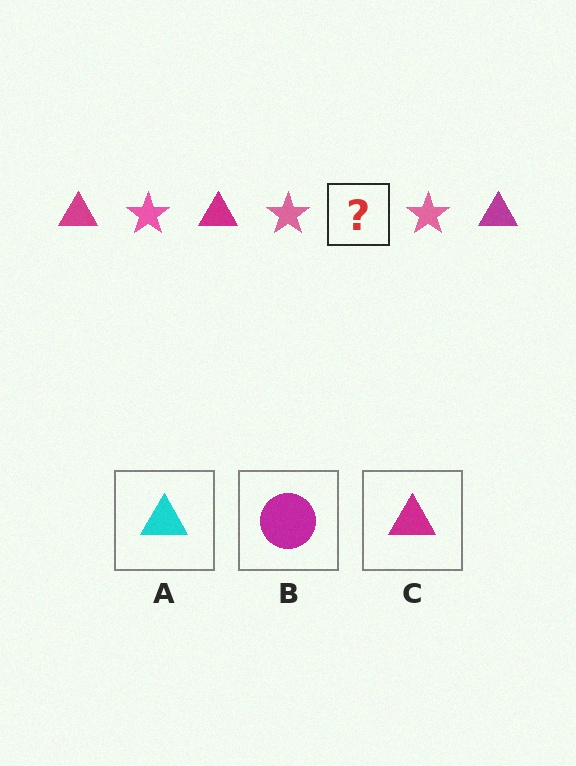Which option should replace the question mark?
Option C.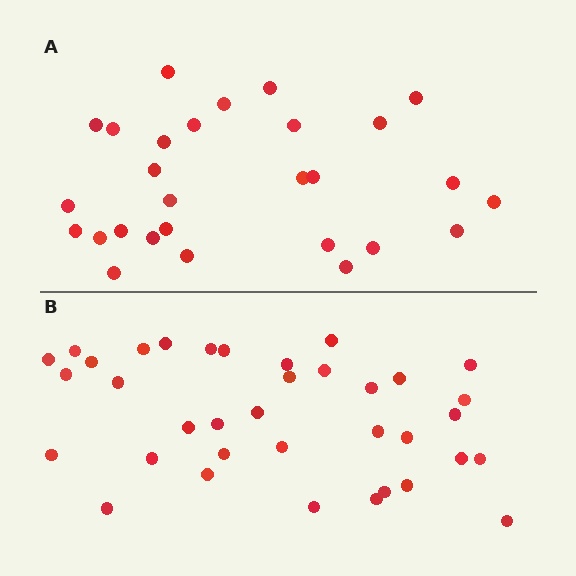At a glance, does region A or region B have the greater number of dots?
Region B (the bottom region) has more dots.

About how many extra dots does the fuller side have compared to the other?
Region B has roughly 8 or so more dots than region A.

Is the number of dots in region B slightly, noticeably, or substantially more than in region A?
Region B has noticeably more, but not dramatically so. The ratio is roughly 1.3 to 1.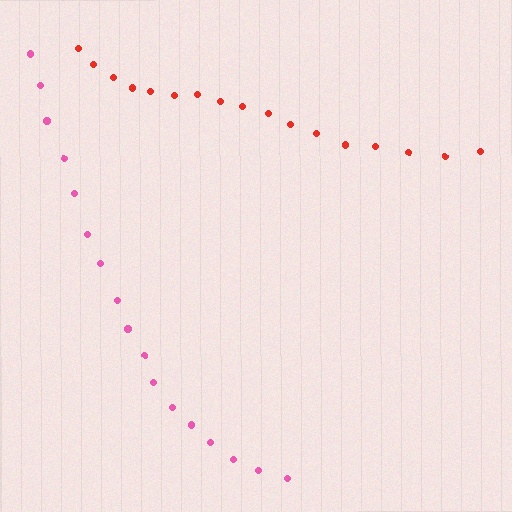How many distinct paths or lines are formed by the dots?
There are 2 distinct paths.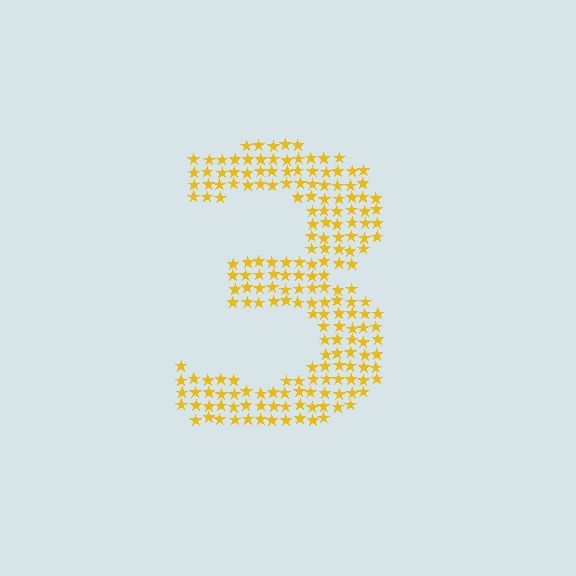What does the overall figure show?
The overall figure shows the digit 3.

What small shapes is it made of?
It is made of small stars.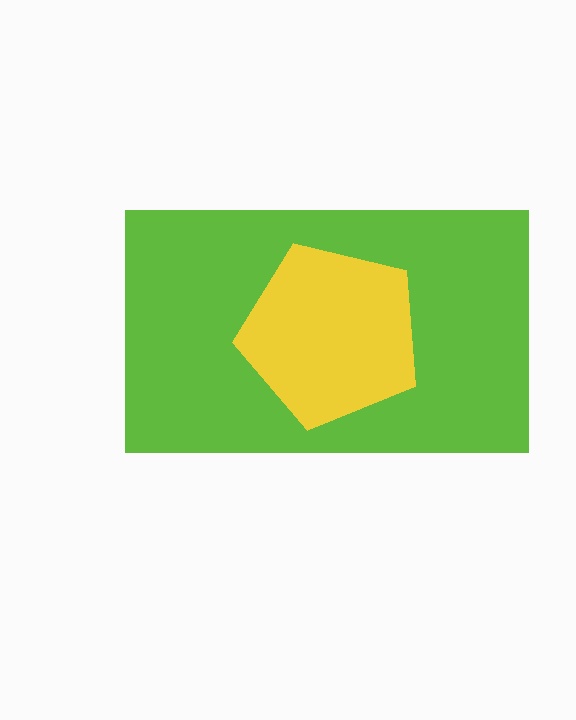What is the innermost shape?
The yellow pentagon.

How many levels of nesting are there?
2.